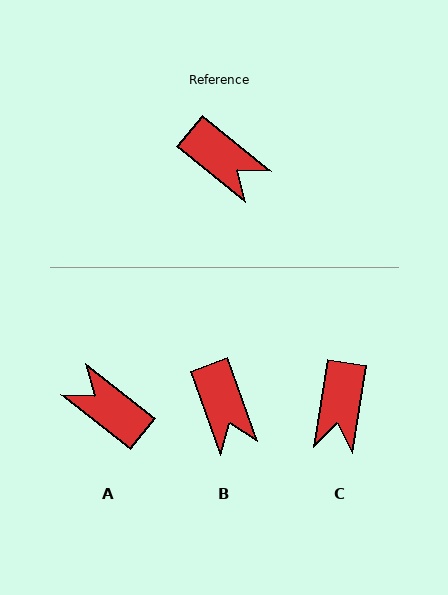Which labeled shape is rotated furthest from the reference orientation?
A, about 179 degrees away.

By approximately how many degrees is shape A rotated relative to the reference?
Approximately 179 degrees clockwise.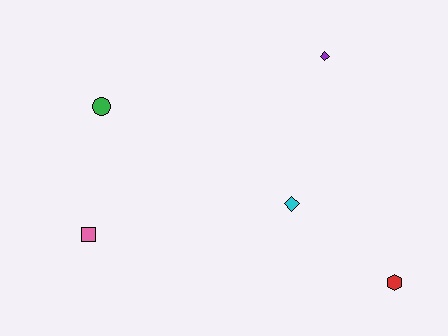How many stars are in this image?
There are no stars.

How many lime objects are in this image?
There are no lime objects.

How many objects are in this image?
There are 5 objects.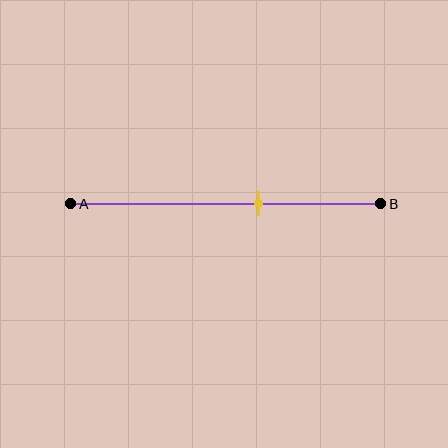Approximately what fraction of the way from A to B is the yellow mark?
The yellow mark is approximately 60% of the way from A to B.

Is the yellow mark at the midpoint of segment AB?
No, the mark is at about 60% from A, not at the 50% midpoint.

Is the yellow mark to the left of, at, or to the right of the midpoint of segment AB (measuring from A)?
The yellow mark is to the right of the midpoint of segment AB.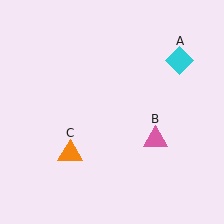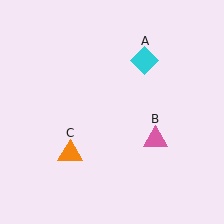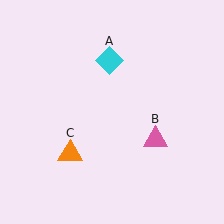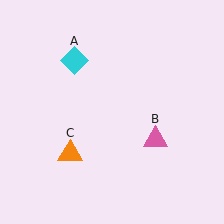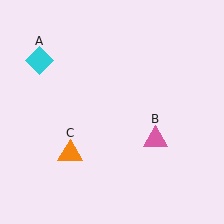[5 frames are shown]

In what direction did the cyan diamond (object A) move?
The cyan diamond (object A) moved left.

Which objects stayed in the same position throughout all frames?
Pink triangle (object B) and orange triangle (object C) remained stationary.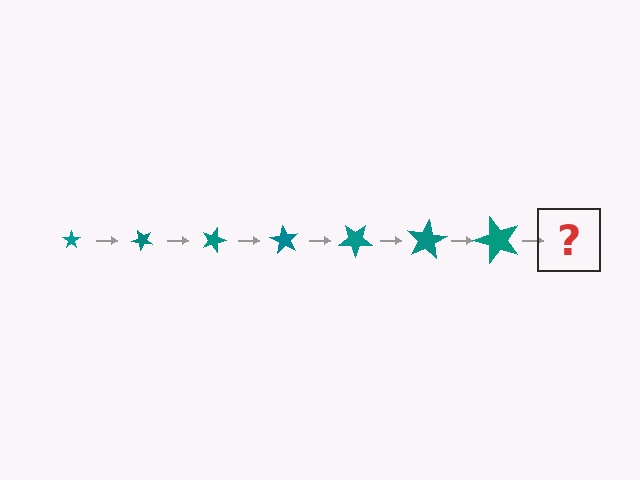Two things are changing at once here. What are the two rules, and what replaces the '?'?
The two rules are that the star grows larger each step and it rotates 45 degrees each step. The '?' should be a star, larger than the previous one and rotated 315 degrees from the start.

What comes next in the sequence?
The next element should be a star, larger than the previous one and rotated 315 degrees from the start.